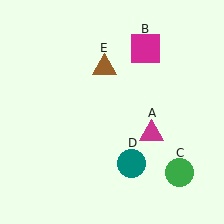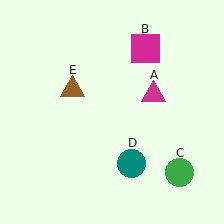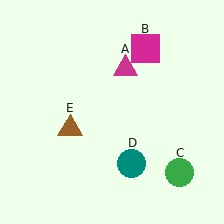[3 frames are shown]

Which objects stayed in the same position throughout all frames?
Magenta square (object B) and green circle (object C) and teal circle (object D) remained stationary.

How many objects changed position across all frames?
2 objects changed position: magenta triangle (object A), brown triangle (object E).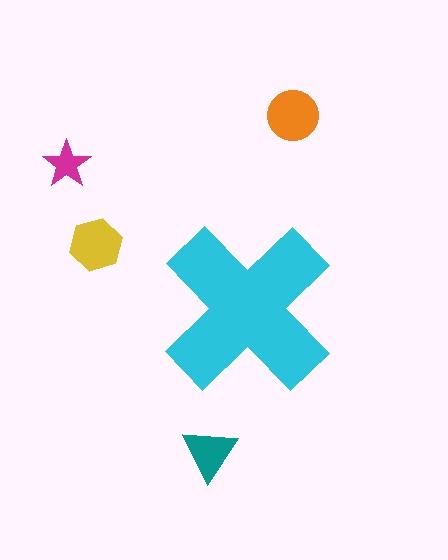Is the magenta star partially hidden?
No, the magenta star is fully visible.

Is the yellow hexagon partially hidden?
No, the yellow hexagon is fully visible.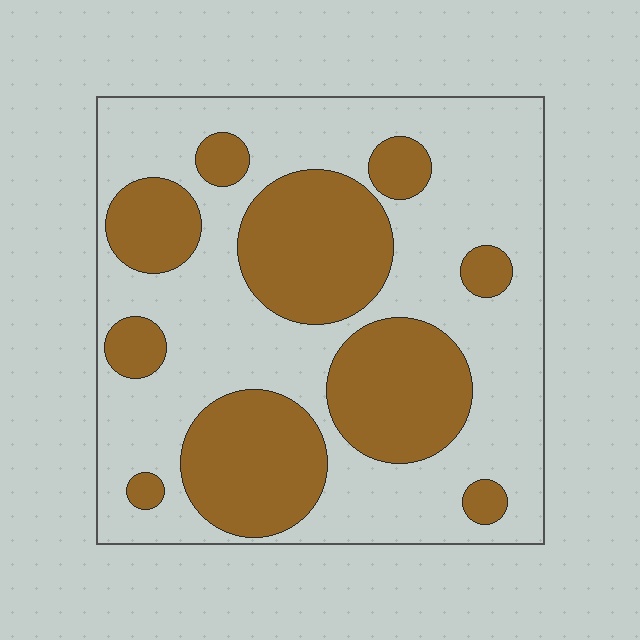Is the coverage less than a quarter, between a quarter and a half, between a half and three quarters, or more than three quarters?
Between a quarter and a half.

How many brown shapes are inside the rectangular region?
10.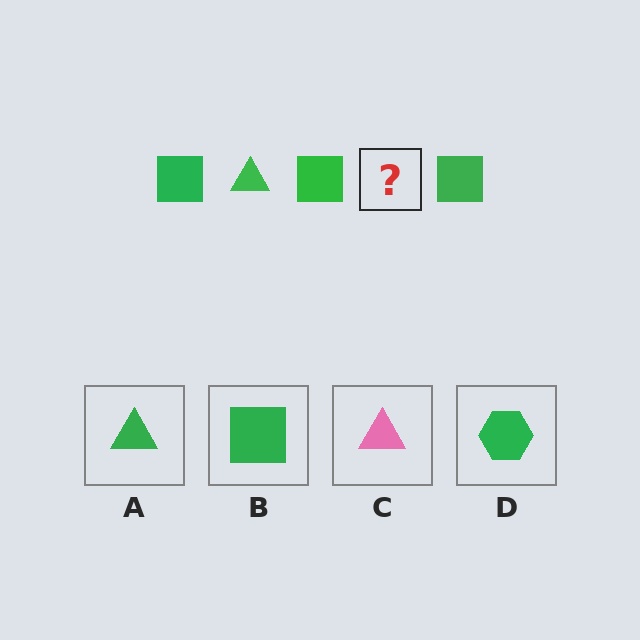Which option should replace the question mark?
Option A.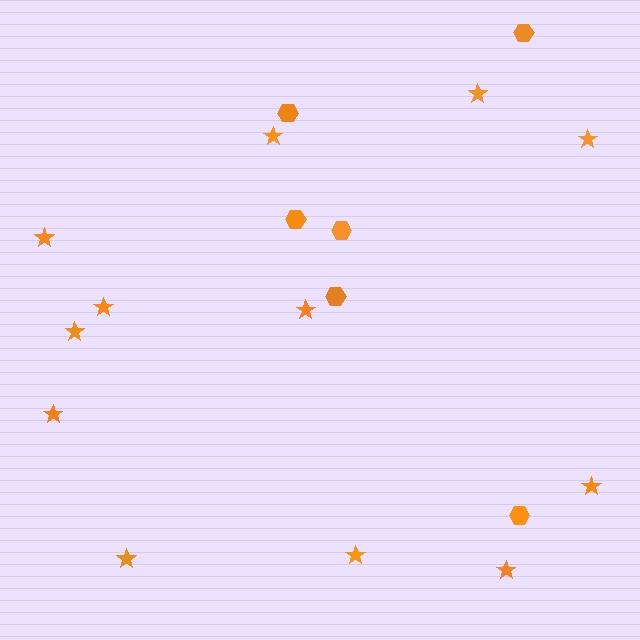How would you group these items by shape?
There are 2 groups: one group of hexagons (6) and one group of stars (12).